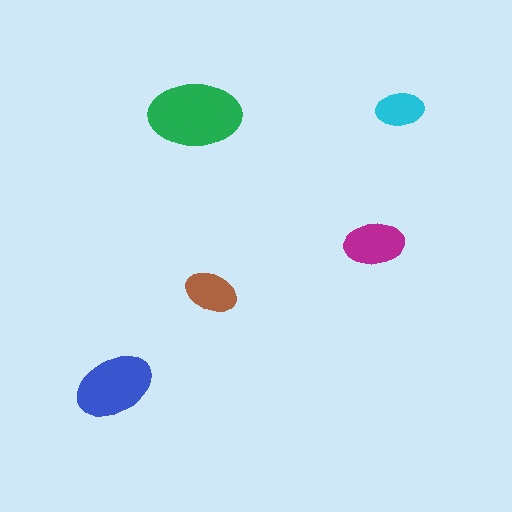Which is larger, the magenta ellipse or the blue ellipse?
The blue one.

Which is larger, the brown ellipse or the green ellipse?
The green one.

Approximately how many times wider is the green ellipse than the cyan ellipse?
About 2 times wider.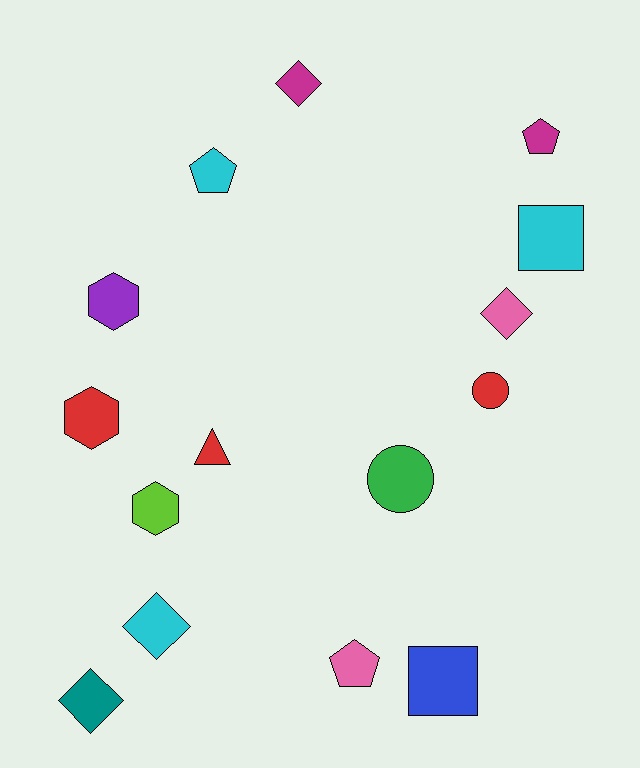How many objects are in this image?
There are 15 objects.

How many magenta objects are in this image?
There are 2 magenta objects.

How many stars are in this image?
There are no stars.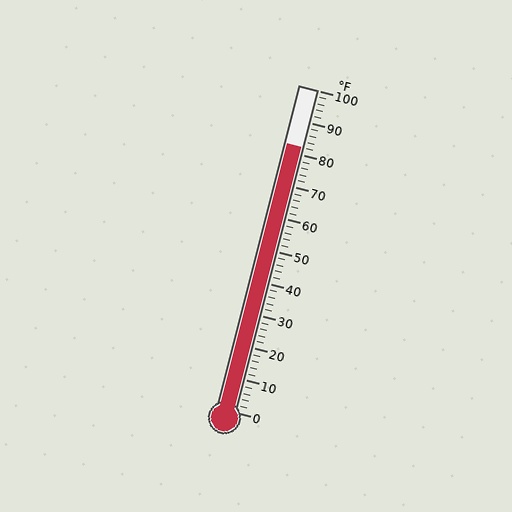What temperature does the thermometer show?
The thermometer shows approximately 82°F.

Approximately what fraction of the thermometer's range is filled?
The thermometer is filled to approximately 80% of its range.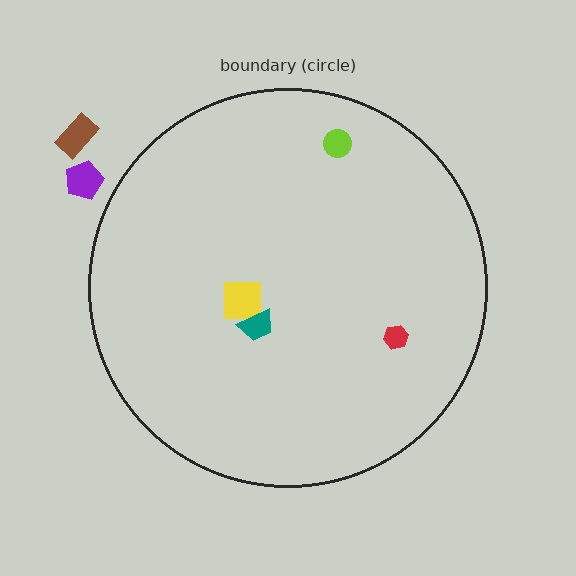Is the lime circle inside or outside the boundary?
Inside.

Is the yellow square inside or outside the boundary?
Inside.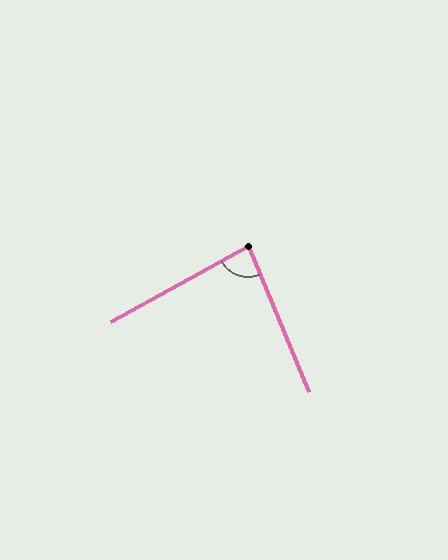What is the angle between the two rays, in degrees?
Approximately 84 degrees.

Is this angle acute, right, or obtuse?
It is acute.